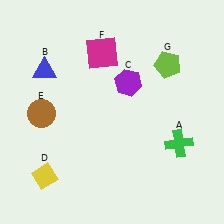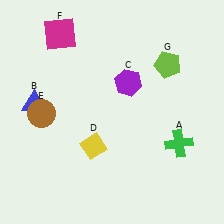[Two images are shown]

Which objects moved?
The objects that moved are: the blue triangle (B), the yellow diamond (D), the magenta square (F).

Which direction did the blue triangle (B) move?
The blue triangle (B) moved down.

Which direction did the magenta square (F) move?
The magenta square (F) moved left.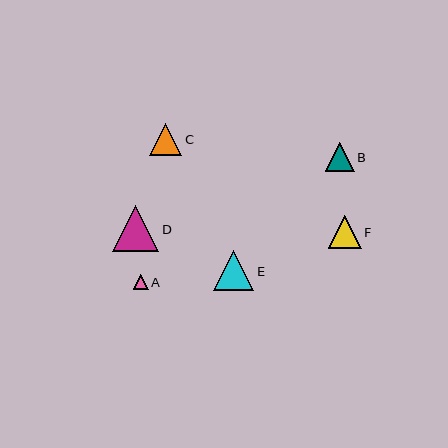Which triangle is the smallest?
Triangle A is the smallest with a size of approximately 15 pixels.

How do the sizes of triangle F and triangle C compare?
Triangle F and triangle C are approximately the same size.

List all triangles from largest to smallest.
From largest to smallest: D, E, F, C, B, A.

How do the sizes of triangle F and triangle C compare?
Triangle F and triangle C are approximately the same size.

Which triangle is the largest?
Triangle D is the largest with a size of approximately 46 pixels.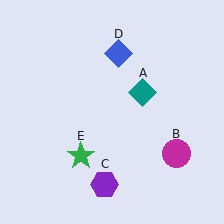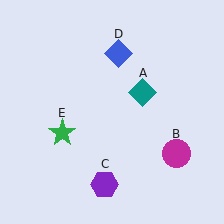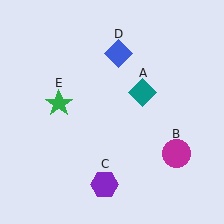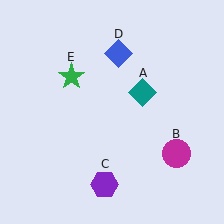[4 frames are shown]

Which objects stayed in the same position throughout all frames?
Teal diamond (object A) and magenta circle (object B) and purple hexagon (object C) and blue diamond (object D) remained stationary.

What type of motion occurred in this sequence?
The green star (object E) rotated clockwise around the center of the scene.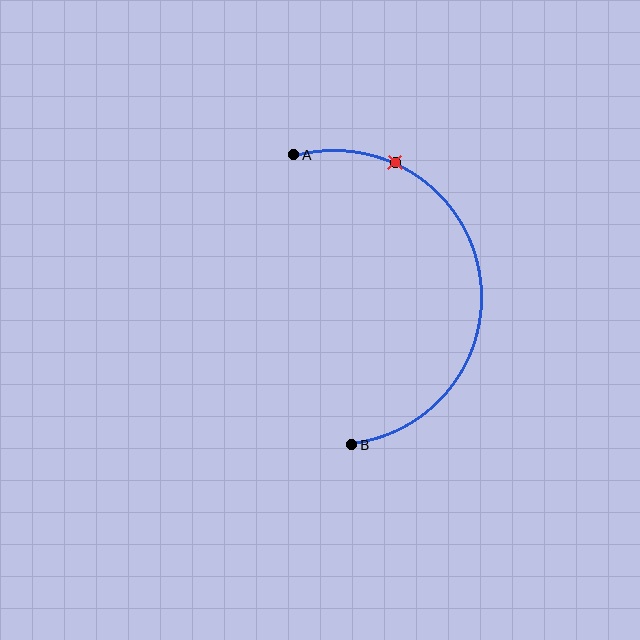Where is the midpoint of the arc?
The arc midpoint is the point on the curve farthest from the straight line joining A and B. It sits to the right of that line.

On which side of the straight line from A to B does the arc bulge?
The arc bulges to the right of the straight line connecting A and B.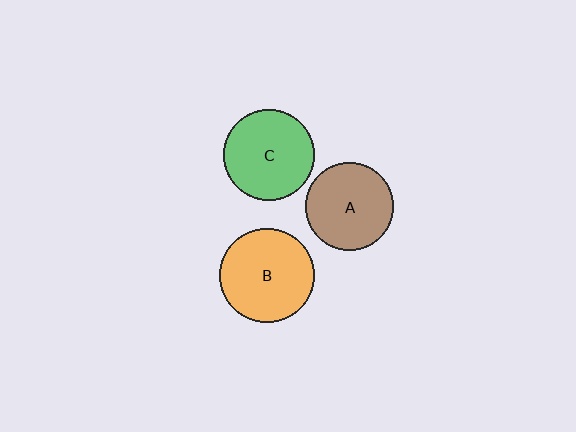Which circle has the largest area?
Circle B (orange).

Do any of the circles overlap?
No, none of the circles overlap.